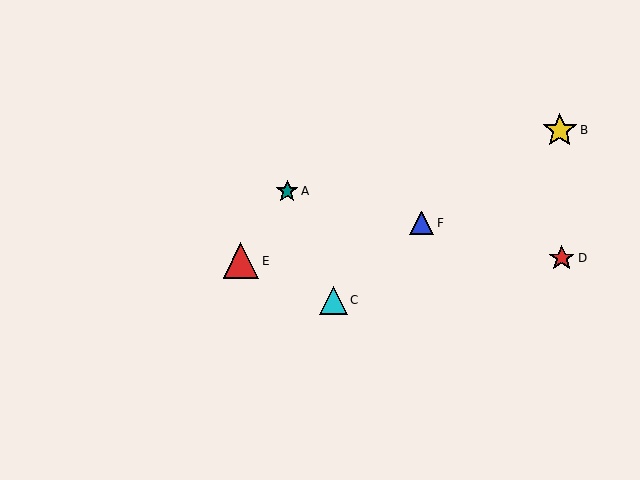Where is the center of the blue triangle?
The center of the blue triangle is at (422, 223).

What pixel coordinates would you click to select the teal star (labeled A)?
Click at (287, 191) to select the teal star A.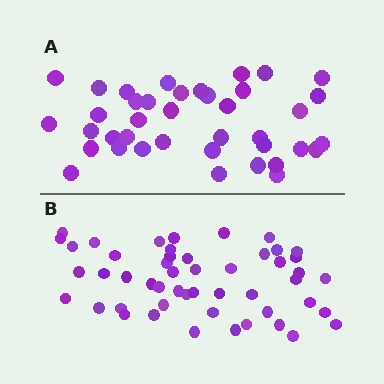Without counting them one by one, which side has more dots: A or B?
Region B (the bottom region) has more dots.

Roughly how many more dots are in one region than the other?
Region B has roughly 12 or so more dots than region A.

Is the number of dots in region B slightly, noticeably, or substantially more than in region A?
Region B has noticeably more, but not dramatically so. The ratio is roughly 1.3 to 1.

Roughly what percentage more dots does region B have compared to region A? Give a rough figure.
About 30% more.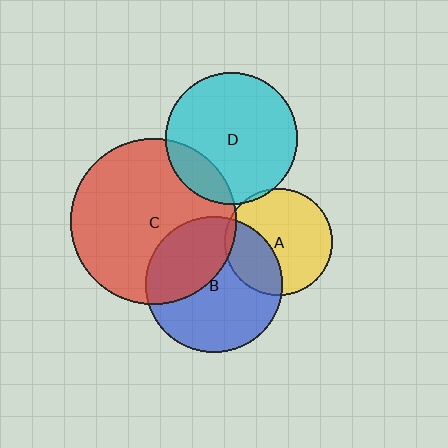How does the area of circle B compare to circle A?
Approximately 1.6 times.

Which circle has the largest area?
Circle C (red).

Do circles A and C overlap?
Yes.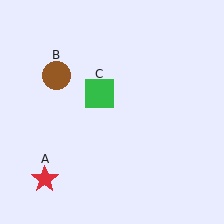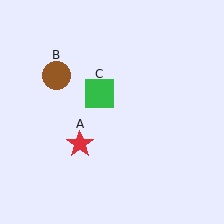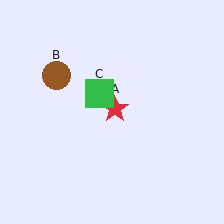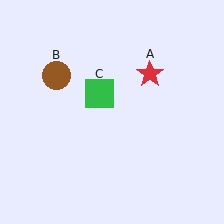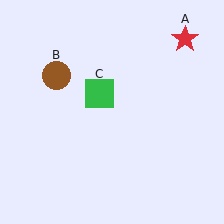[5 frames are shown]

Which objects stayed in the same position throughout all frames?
Brown circle (object B) and green square (object C) remained stationary.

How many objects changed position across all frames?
1 object changed position: red star (object A).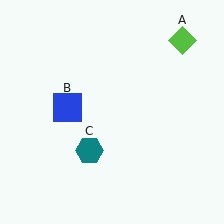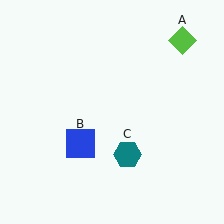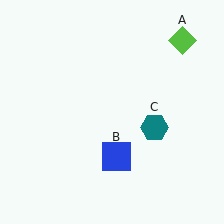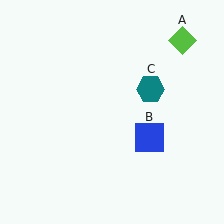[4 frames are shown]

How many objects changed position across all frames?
2 objects changed position: blue square (object B), teal hexagon (object C).